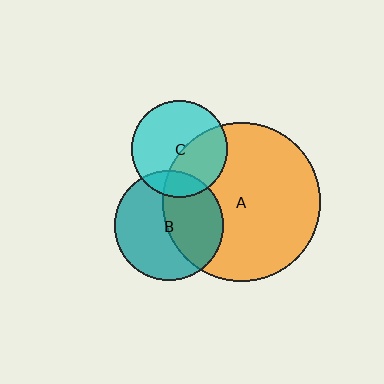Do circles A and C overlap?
Yes.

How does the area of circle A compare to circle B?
Approximately 2.1 times.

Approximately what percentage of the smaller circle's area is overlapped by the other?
Approximately 40%.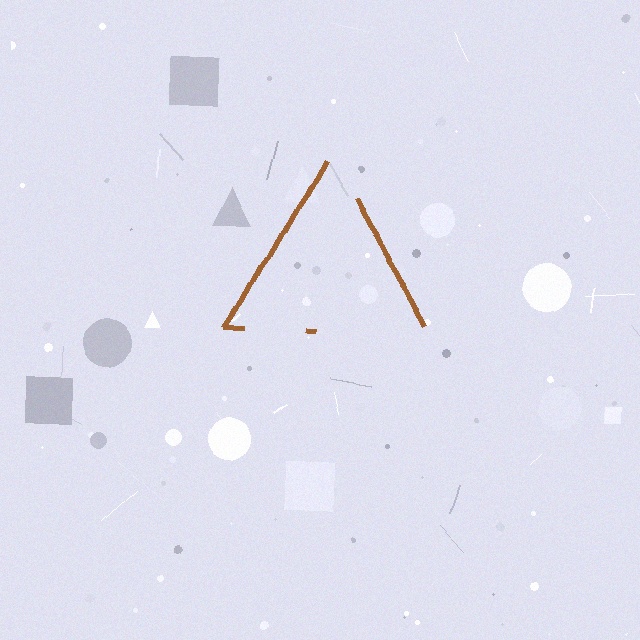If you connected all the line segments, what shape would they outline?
They would outline a triangle.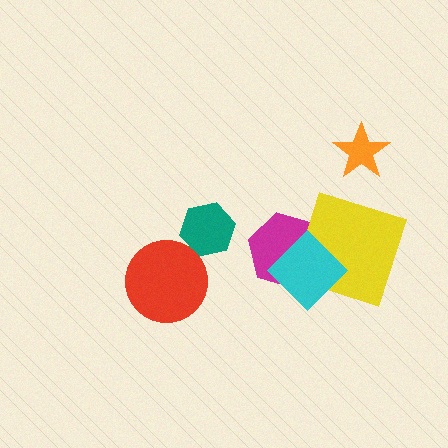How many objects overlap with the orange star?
0 objects overlap with the orange star.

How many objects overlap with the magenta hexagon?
2 objects overlap with the magenta hexagon.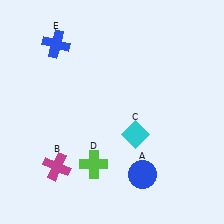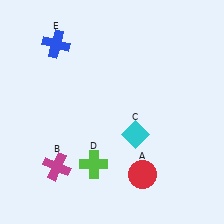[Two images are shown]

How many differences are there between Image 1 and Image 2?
There is 1 difference between the two images.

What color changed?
The circle (A) changed from blue in Image 1 to red in Image 2.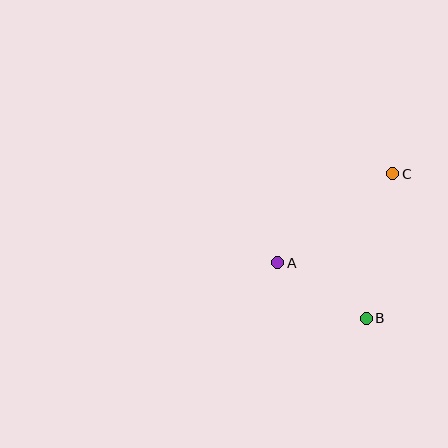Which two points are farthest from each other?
Points B and C are farthest from each other.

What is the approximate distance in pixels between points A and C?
The distance between A and C is approximately 146 pixels.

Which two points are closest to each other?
Points A and B are closest to each other.